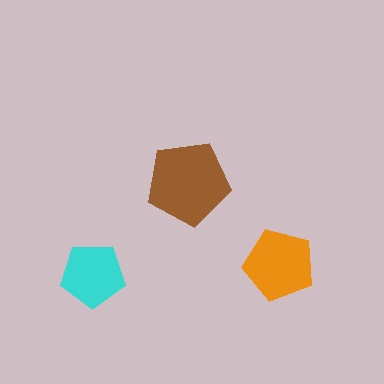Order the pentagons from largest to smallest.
the brown one, the orange one, the cyan one.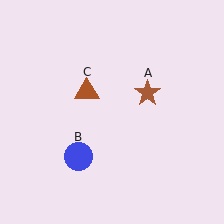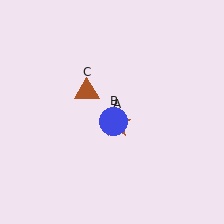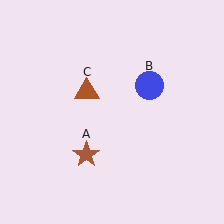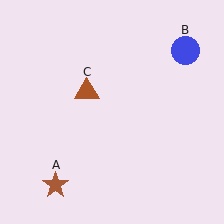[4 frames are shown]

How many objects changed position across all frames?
2 objects changed position: brown star (object A), blue circle (object B).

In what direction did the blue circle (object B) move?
The blue circle (object B) moved up and to the right.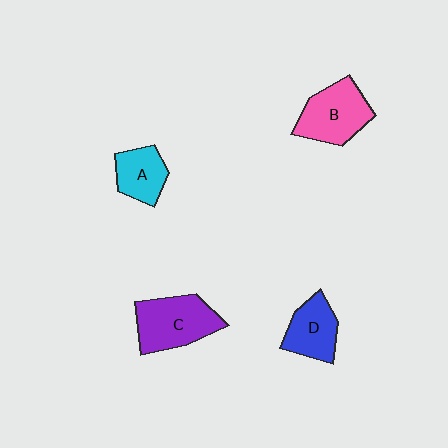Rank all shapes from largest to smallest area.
From largest to smallest: C (purple), B (pink), D (blue), A (cyan).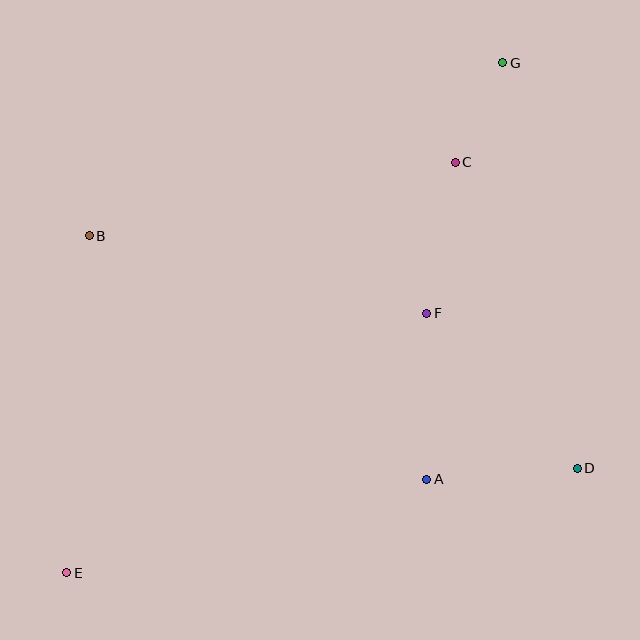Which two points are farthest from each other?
Points E and G are farthest from each other.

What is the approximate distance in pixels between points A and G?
The distance between A and G is approximately 423 pixels.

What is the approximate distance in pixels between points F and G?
The distance between F and G is approximately 262 pixels.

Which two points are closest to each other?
Points C and G are closest to each other.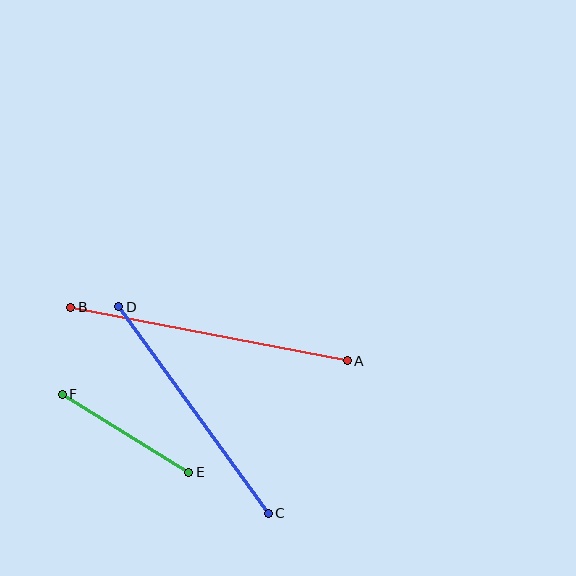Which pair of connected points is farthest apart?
Points A and B are farthest apart.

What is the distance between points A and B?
The distance is approximately 282 pixels.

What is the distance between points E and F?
The distance is approximately 148 pixels.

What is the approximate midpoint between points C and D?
The midpoint is at approximately (194, 410) pixels.